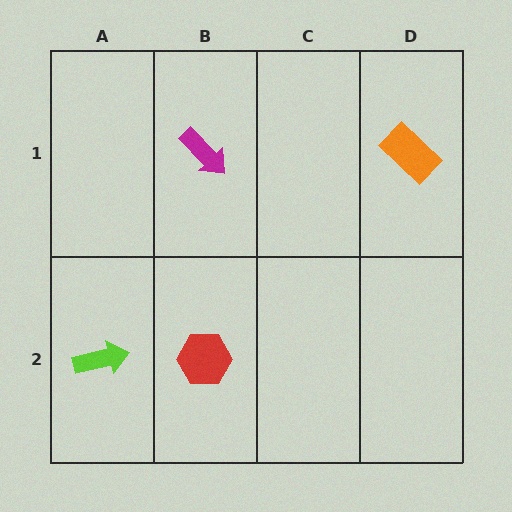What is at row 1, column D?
An orange rectangle.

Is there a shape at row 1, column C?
No, that cell is empty.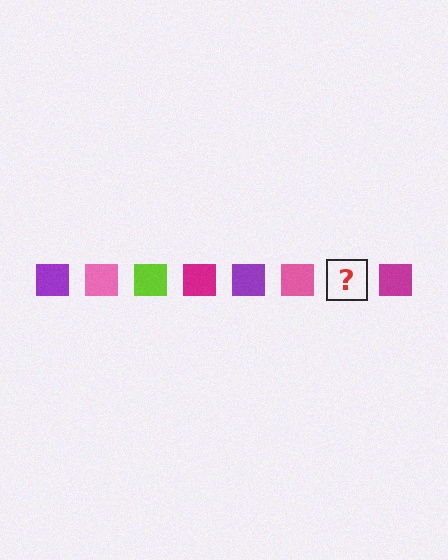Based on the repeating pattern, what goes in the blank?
The blank should be a lime square.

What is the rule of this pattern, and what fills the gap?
The rule is that the pattern cycles through purple, pink, lime, magenta squares. The gap should be filled with a lime square.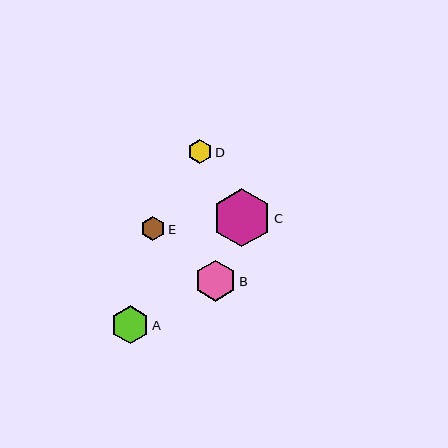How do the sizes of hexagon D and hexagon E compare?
Hexagon D and hexagon E are approximately the same size.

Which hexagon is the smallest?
Hexagon E is the smallest with a size of approximately 24 pixels.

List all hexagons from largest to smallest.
From largest to smallest: C, B, A, D, E.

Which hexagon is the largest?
Hexagon C is the largest with a size of approximately 58 pixels.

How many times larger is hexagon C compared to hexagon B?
Hexagon C is approximately 1.4 times the size of hexagon B.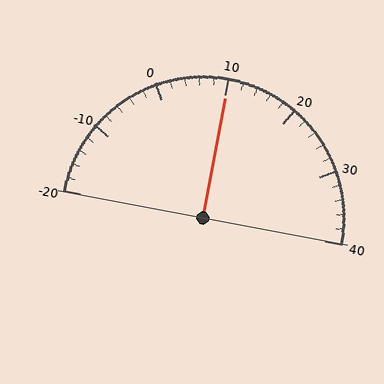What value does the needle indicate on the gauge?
The needle indicates approximately 10.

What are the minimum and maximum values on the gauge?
The gauge ranges from -20 to 40.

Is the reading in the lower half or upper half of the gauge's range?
The reading is in the upper half of the range (-20 to 40).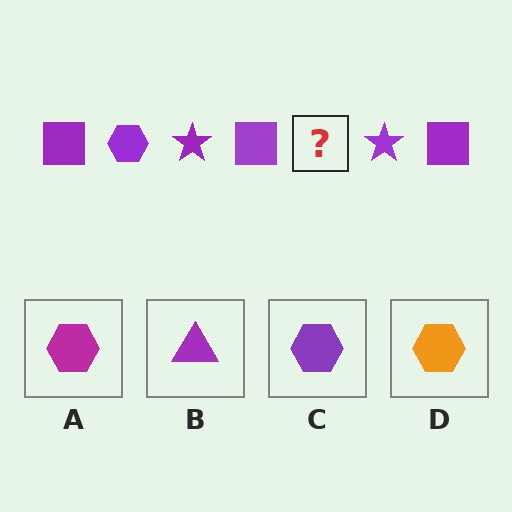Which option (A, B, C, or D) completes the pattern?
C.